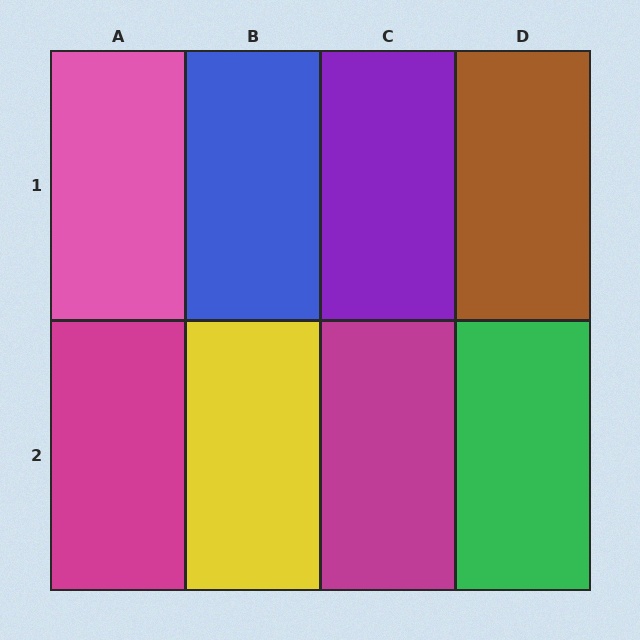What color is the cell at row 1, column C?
Purple.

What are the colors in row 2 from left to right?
Magenta, yellow, magenta, green.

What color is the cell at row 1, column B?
Blue.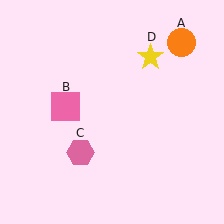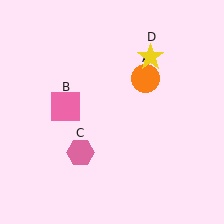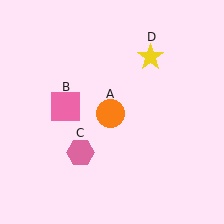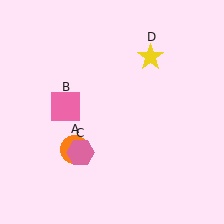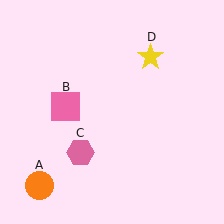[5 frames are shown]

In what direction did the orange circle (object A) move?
The orange circle (object A) moved down and to the left.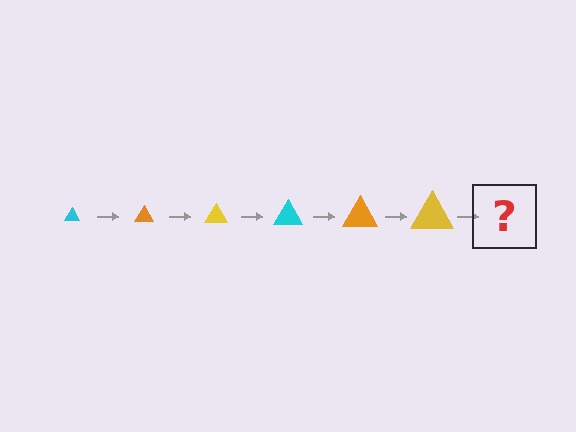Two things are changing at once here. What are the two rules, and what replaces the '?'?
The two rules are that the triangle grows larger each step and the color cycles through cyan, orange, and yellow. The '?' should be a cyan triangle, larger than the previous one.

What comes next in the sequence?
The next element should be a cyan triangle, larger than the previous one.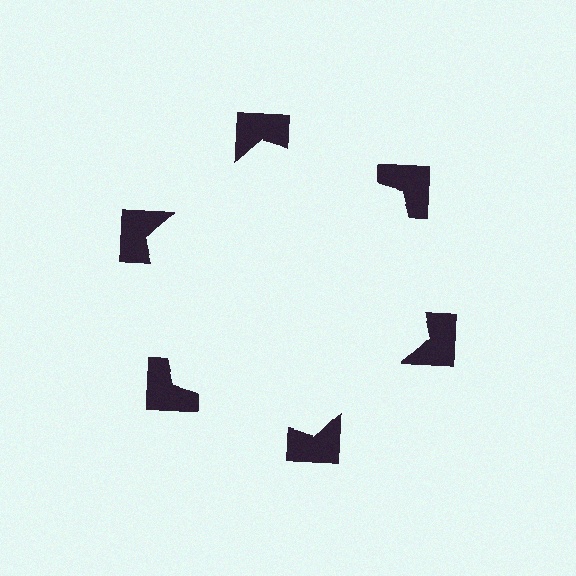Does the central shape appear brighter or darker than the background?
It typically appears slightly brighter than the background, even though no actual brightness change is drawn.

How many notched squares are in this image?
There are 6 — one at each vertex of the illusory hexagon.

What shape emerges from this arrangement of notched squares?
An illusory hexagon — its edges are inferred from the aligned wedge cuts in the notched squares, not physically drawn.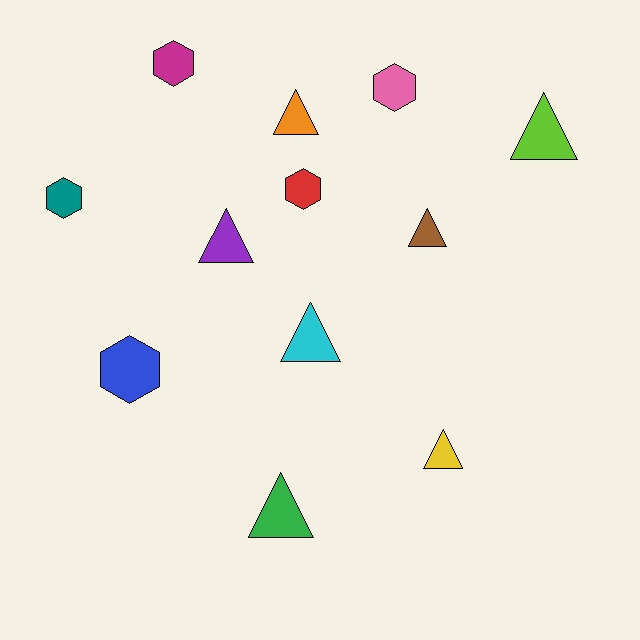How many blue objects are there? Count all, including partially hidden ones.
There is 1 blue object.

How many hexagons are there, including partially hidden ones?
There are 5 hexagons.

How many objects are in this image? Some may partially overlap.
There are 12 objects.